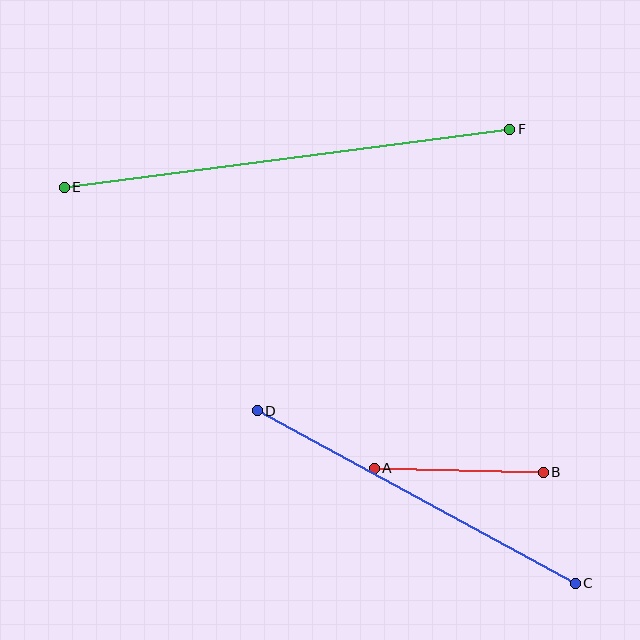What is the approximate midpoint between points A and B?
The midpoint is at approximately (459, 470) pixels.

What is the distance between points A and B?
The distance is approximately 169 pixels.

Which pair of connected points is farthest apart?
Points E and F are farthest apart.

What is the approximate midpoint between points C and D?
The midpoint is at approximately (416, 497) pixels.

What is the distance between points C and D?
The distance is approximately 362 pixels.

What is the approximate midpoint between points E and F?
The midpoint is at approximately (287, 158) pixels.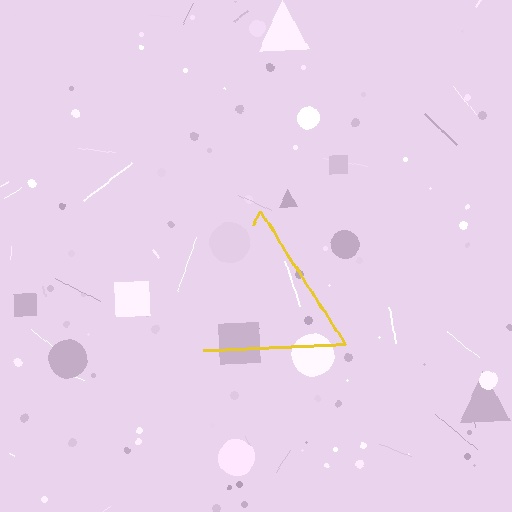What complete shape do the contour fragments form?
The contour fragments form a triangle.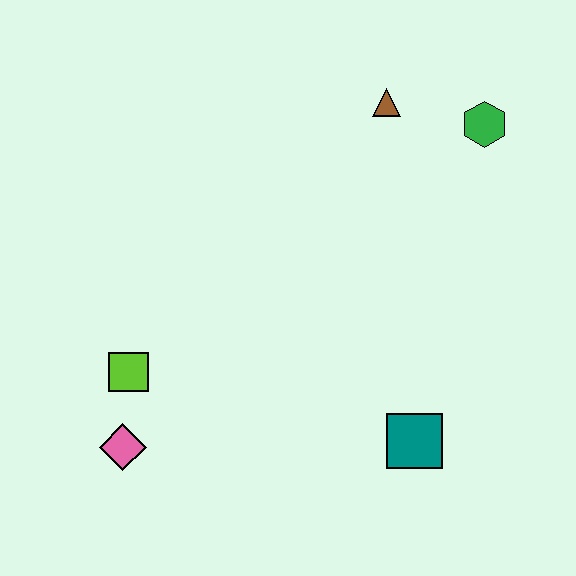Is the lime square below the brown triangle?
Yes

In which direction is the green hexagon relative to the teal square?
The green hexagon is above the teal square.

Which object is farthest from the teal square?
The brown triangle is farthest from the teal square.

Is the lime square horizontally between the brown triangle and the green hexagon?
No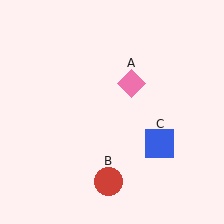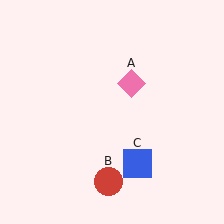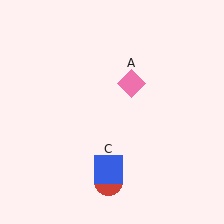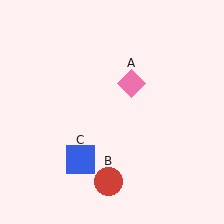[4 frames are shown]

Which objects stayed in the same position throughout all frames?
Pink diamond (object A) and red circle (object B) remained stationary.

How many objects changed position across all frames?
1 object changed position: blue square (object C).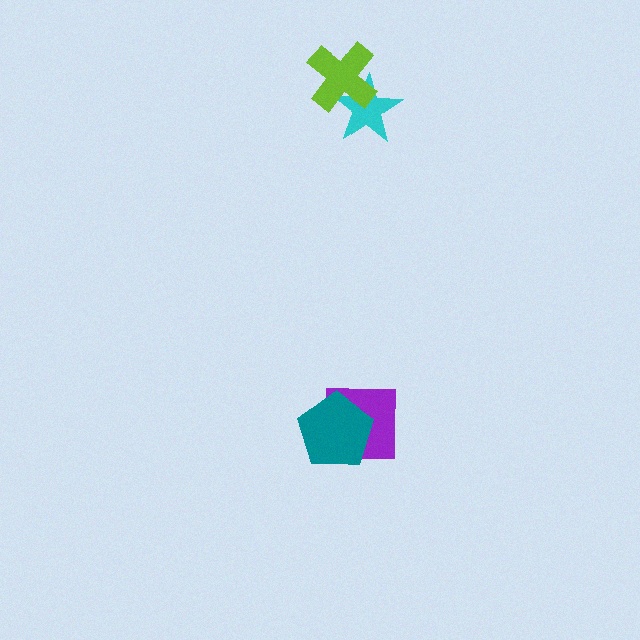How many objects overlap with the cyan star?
1 object overlaps with the cyan star.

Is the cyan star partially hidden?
Yes, it is partially covered by another shape.